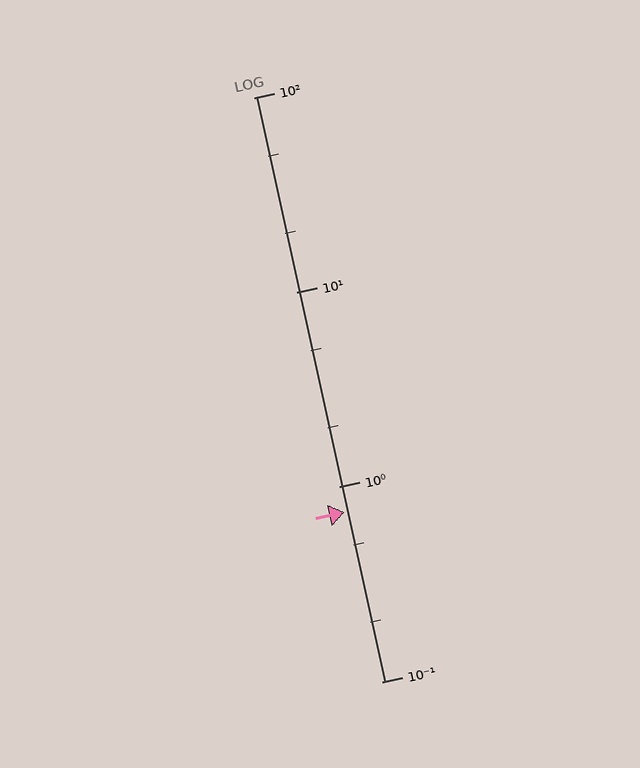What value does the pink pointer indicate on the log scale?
The pointer indicates approximately 0.74.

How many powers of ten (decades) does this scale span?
The scale spans 3 decades, from 0.1 to 100.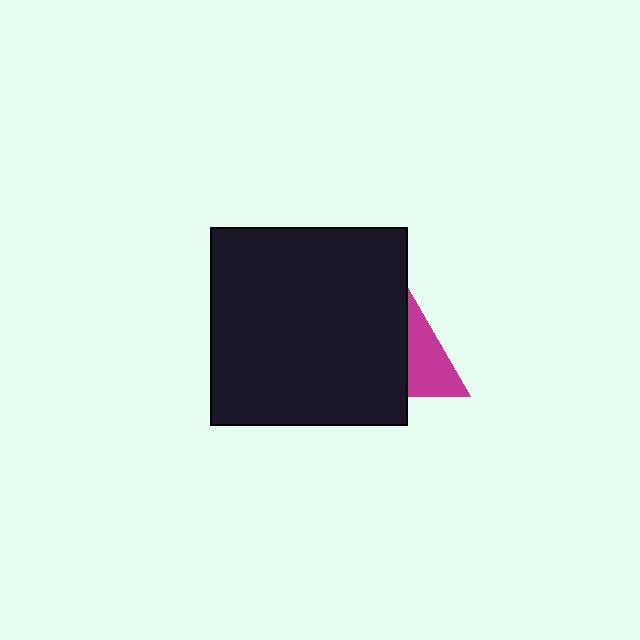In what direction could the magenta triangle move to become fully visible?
The magenta triangle could move right. That would shift it out from behind the black square entirely.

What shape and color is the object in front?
The object in front is a black square.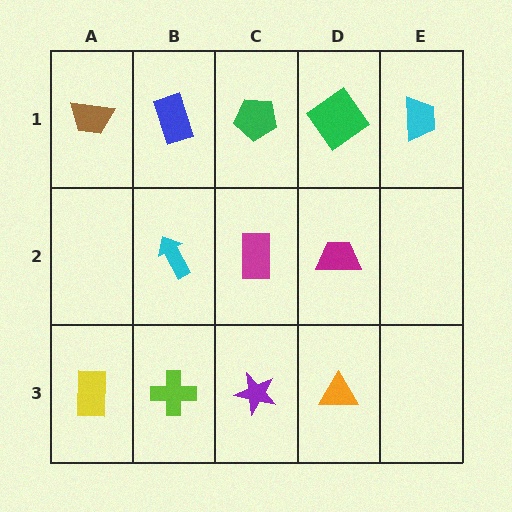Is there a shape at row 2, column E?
No, that cell is empty.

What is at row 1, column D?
A green diamond.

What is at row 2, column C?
A magenta rectangle.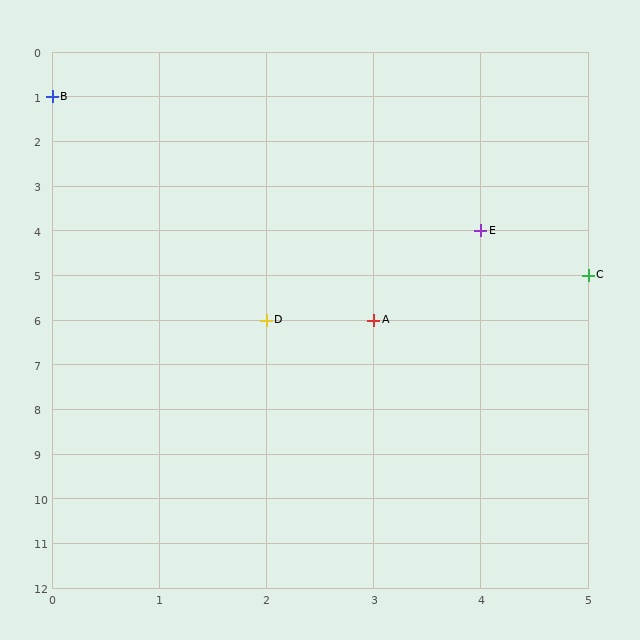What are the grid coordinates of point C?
Point C is at grid coordinates (5, 5).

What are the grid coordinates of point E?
Point E is at grid coordinates (4, 4).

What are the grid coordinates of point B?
Point B is at grid coordinates (0, 1).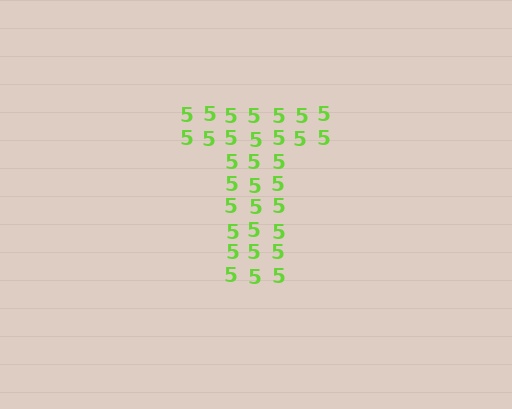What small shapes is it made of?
It is made of small digit 5's.